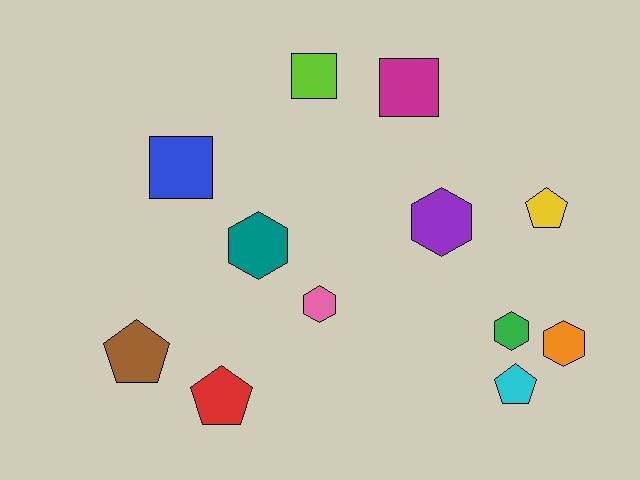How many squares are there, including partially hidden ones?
There are 3 squares.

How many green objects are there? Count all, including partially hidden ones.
There is 1 green object.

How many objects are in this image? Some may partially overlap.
There are 12 objects.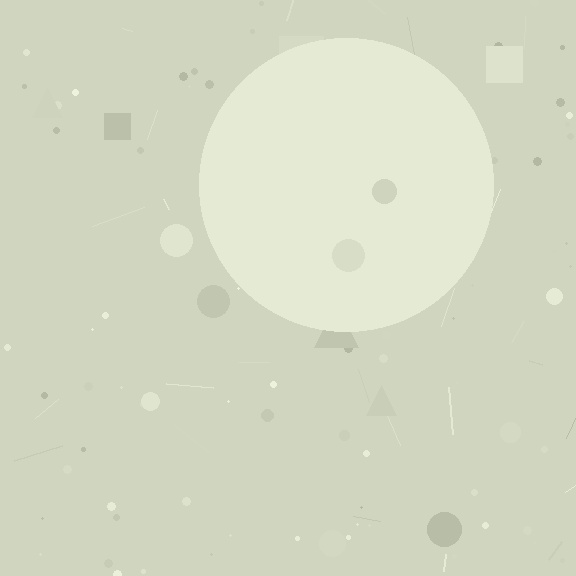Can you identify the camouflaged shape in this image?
The camouflaged shape is a circle.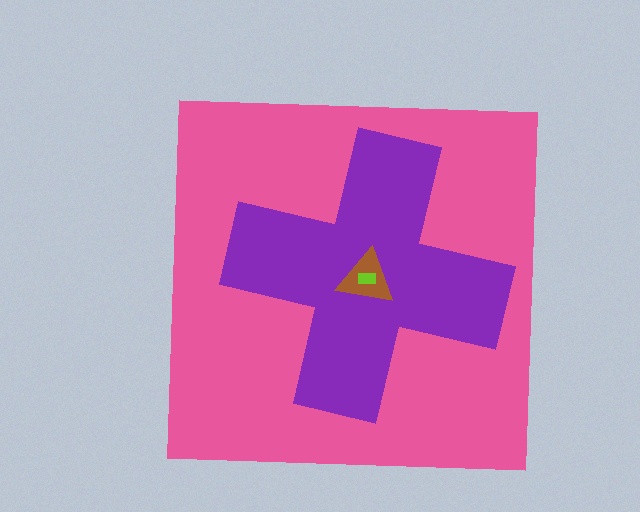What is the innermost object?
The lime rectangle.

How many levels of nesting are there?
4.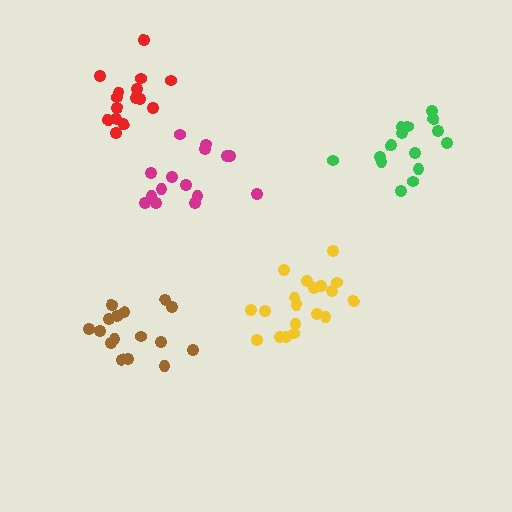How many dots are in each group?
Group 1: 15 dots, Group 2: 15 dots, Group 3: 16 dots, Group 4: 19 dots, Group 5: 15 dots (80 total).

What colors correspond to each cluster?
The clusters are colored: green, red, brown, yellow, magenta.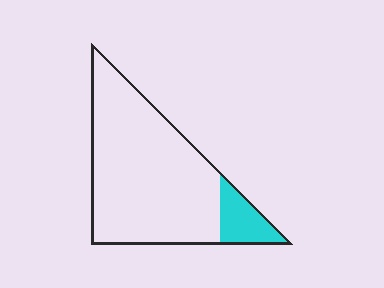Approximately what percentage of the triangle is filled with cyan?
Approximately 15%.